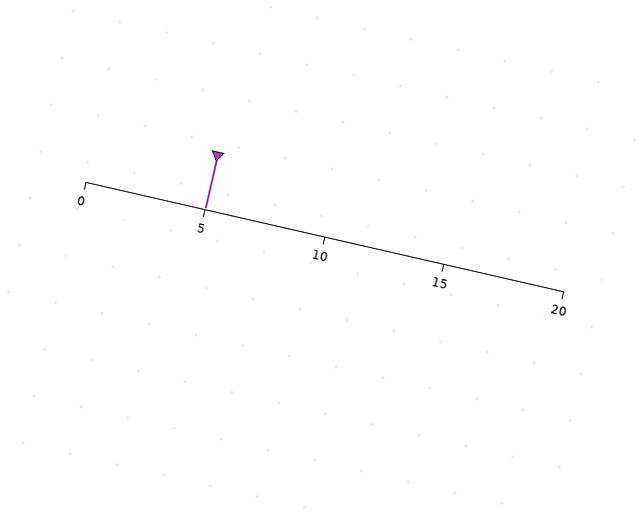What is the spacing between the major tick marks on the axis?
The major ticks are spaced 5 apart.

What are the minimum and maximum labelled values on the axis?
The axis runs from 0 to 20.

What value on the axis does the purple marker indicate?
The marker indicates approximately 5.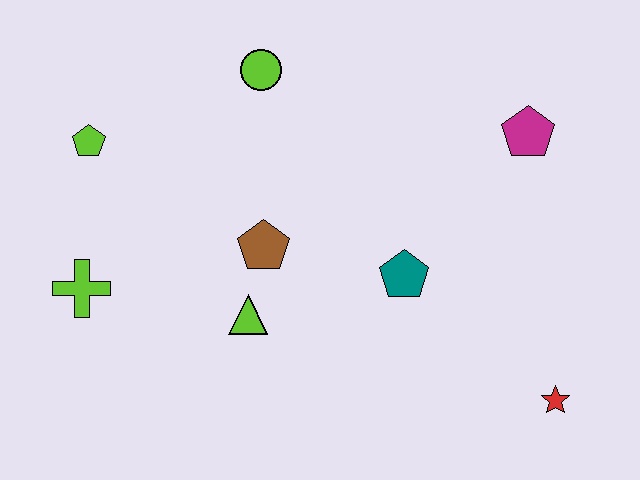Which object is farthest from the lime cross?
The red star is farthest from the lime cross.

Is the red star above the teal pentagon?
No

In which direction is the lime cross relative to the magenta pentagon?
The lime cross is to the left of the magenta pentagon.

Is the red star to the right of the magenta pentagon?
Yes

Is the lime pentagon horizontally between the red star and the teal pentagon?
No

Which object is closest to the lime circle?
The brown pentagon is closest to the lime circle.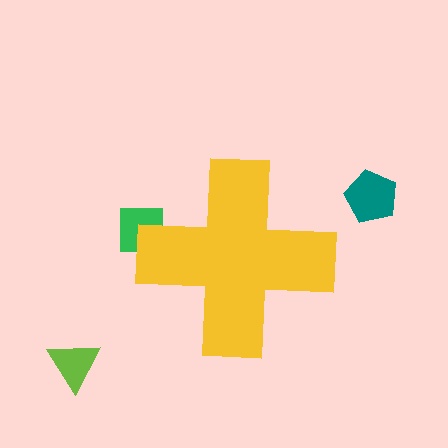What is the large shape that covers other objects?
A yellow cross.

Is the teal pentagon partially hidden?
No, the teal pentagon is fully visible.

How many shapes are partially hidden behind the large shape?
1 shape is partially hidden.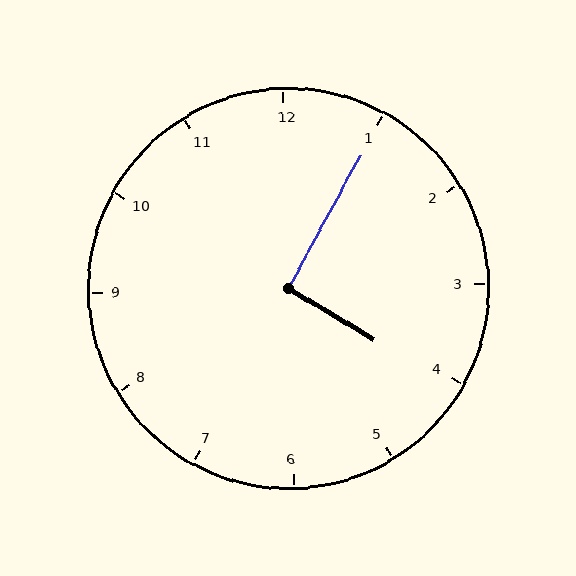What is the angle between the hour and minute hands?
Approximately 92 degrees.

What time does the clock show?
4:05.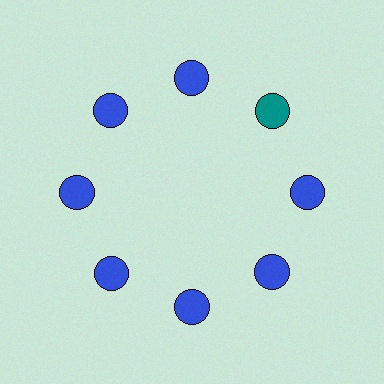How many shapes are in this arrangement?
There are 8 shapes arranged in a ring pattern.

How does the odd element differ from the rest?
It has a different color: teal instead of blue.